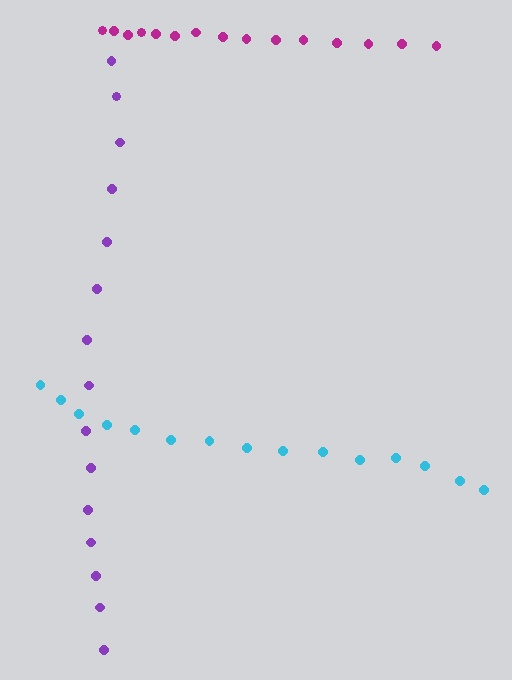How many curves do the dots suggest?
There are 3 distinct paths.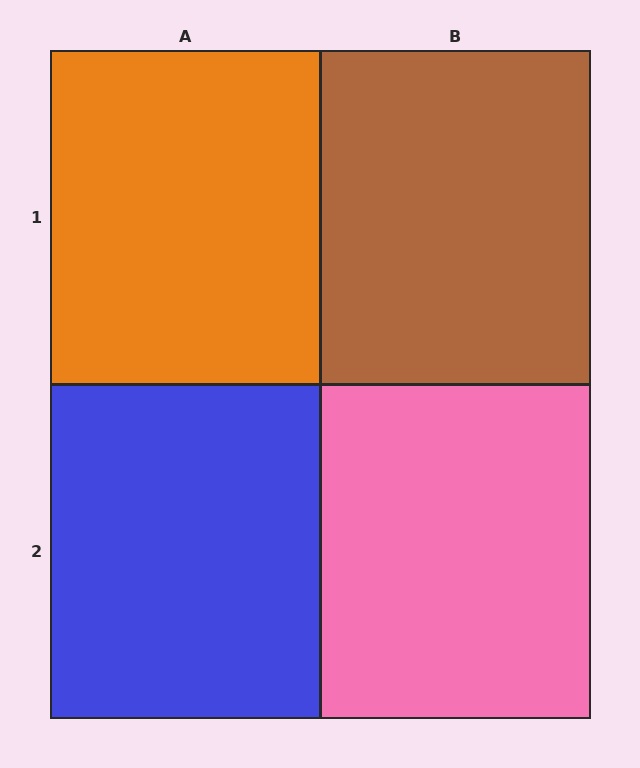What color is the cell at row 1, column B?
Brown.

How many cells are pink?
1 cell is pink.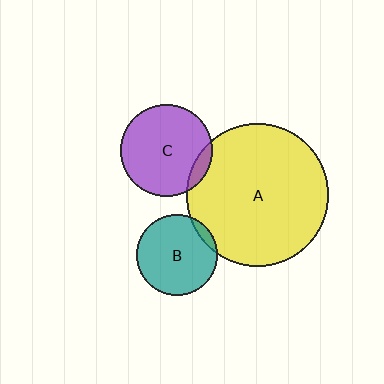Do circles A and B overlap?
Yes.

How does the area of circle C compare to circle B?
Approximately 1.3 times.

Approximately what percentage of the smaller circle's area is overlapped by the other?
Approximately 5%.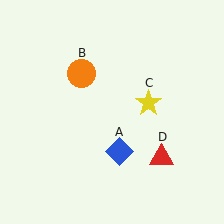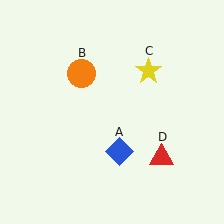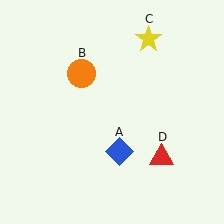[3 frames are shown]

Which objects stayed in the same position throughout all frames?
Blue diamond (object A) and orange circle (object B) and red triangle (object D) remained stationary.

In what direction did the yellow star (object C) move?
The yellow star (object C) moved up.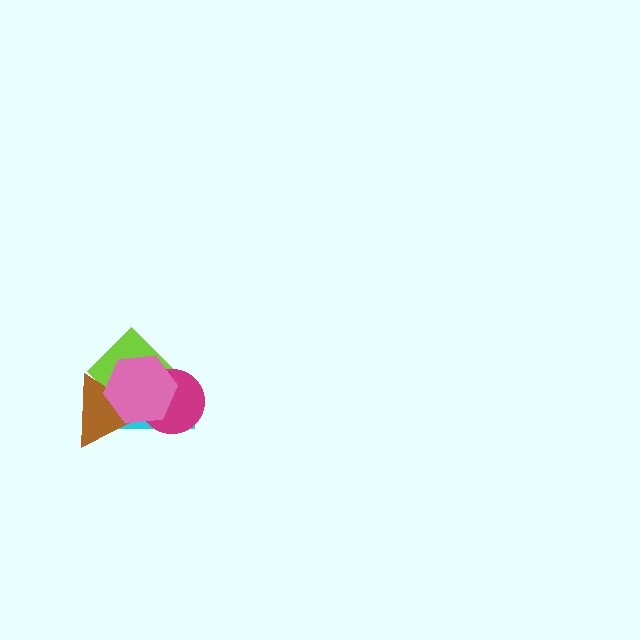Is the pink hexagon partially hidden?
No, no other shape covers it.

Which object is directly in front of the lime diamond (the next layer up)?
The cyan rectangle is directly in front of the lime diamond.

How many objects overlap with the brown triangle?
3 objects overlap with the brown triangle.